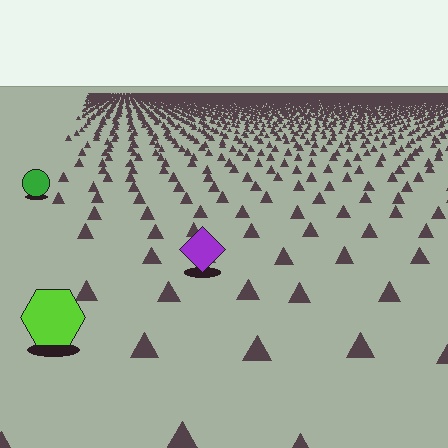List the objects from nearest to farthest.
From nearest to farthest: the lime hexagon, the purple diamond, the green circle.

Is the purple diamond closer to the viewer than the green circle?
Yes. The purple diamond is closer — you can tell from the texture gradient: the ground texture is coarser near it.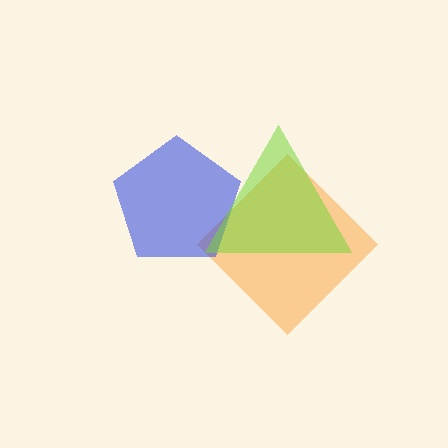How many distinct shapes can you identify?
There are 3 distinct shapes: an orange diamond, a blue pentagon, a lime triangle.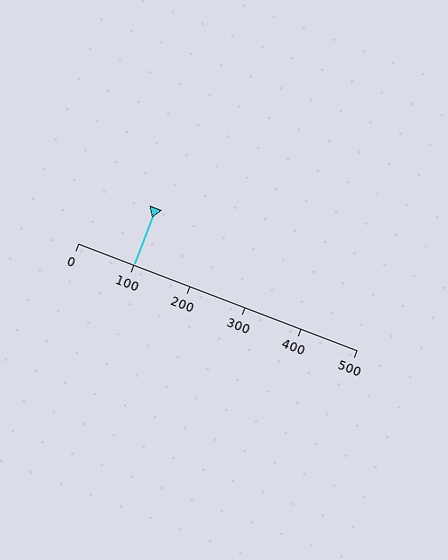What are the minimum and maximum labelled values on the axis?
The axis runs from 0 to 500.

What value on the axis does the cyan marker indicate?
The marker indicates approximately 100.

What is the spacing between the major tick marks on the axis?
The major ticks are spaced 100 apart.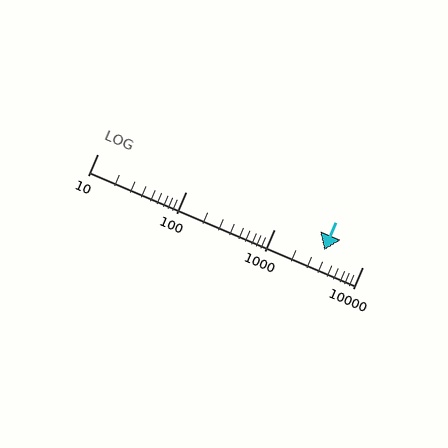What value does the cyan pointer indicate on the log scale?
The pointer indicates approximately 3700.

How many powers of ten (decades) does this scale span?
The scale spans 3 decades, from 10 to 10000.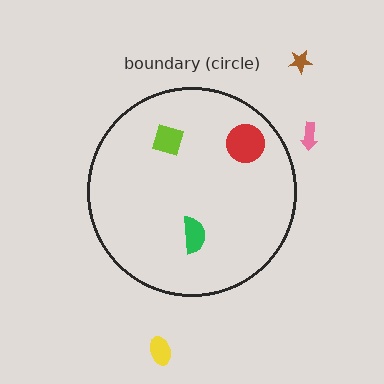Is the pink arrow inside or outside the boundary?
Outside.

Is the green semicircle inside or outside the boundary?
Inside.